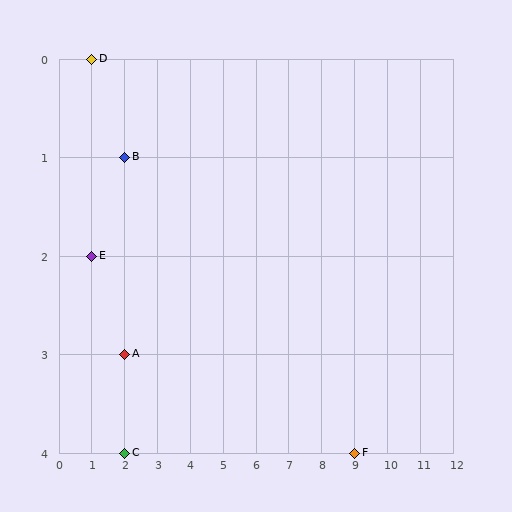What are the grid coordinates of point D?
Point D is at grid coordinates (1, 0).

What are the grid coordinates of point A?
Point A is at grid coordinates (2, 3).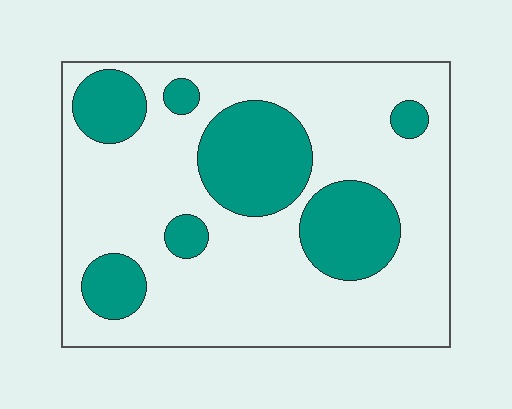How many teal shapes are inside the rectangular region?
7.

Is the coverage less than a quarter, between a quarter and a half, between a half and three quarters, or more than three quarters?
Between a quarter and a half.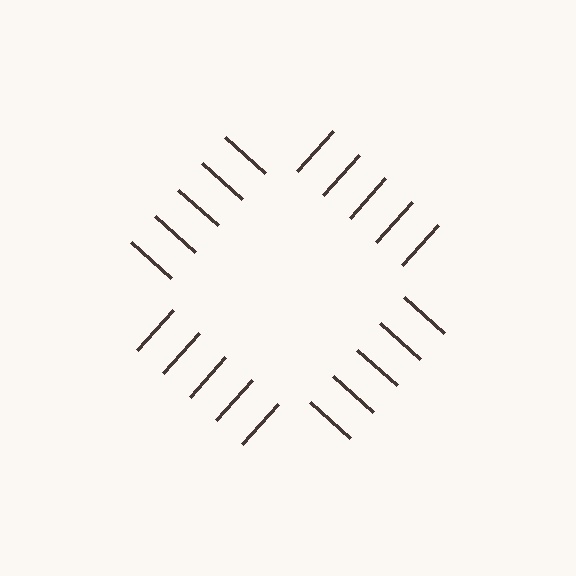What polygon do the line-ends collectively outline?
An illusory square — the line segments terminate on its edges but no continuous stroke is drawn.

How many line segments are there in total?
20 — 5 along each of the 4 edges.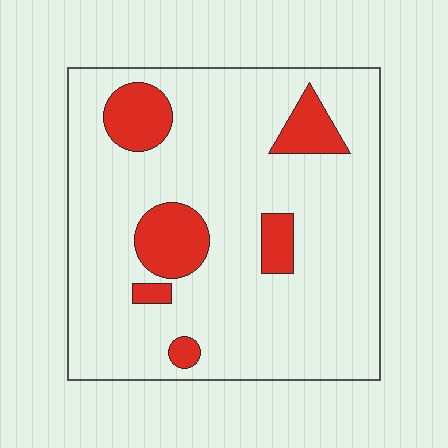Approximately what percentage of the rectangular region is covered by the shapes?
Approximately 15%.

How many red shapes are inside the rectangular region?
6.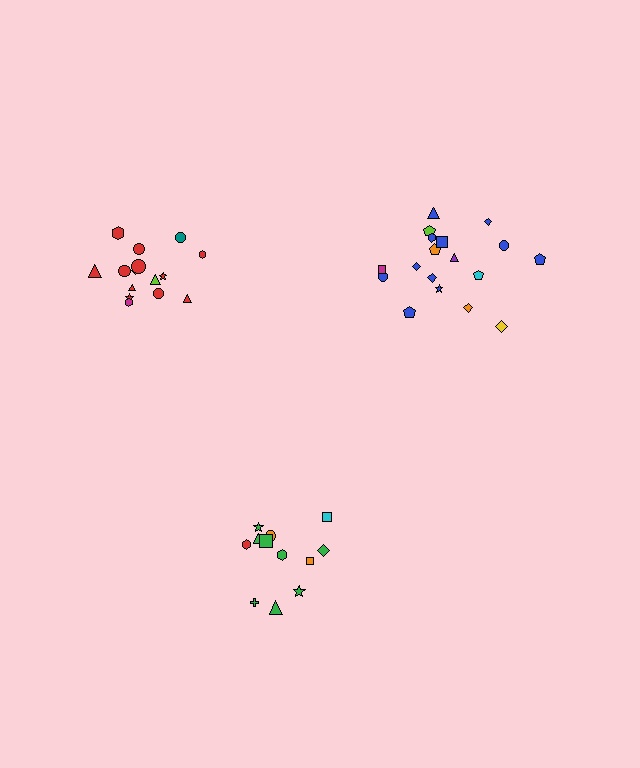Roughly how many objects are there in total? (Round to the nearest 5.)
Roughly 45 objects in total.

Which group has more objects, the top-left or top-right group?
The top-right group.